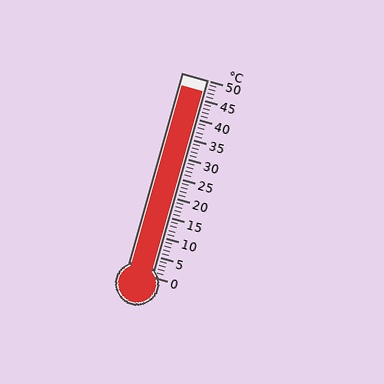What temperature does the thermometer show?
The thermometer shows approximately 47°C.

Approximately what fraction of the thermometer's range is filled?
The thermometer is filled to approximately 95% of its range.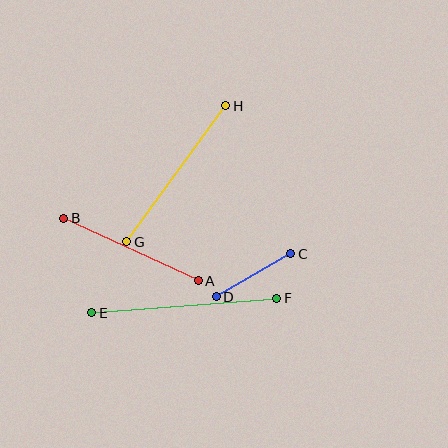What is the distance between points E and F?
The distance is approximately 186 pixels.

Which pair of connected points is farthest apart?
Points E and F are farthest apart.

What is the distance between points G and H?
The distance is approximately 168 pixels.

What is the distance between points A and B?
The distance is approximately 148 pixels.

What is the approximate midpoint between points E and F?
The midpoint is at approximately (184, 306) pixels.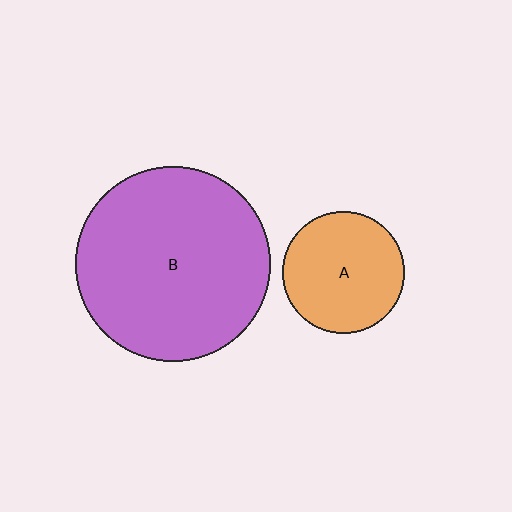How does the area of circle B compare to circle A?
Approximately 2.6 times.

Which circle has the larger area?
Circle B (purple).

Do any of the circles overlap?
No, none of the circles overlap.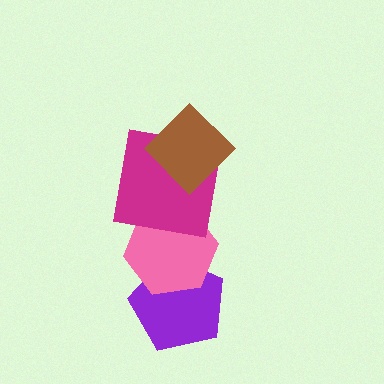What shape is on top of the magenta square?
The brown diamond is on top of the magenta square.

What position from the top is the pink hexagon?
The pink hexagon is 3rd from the top.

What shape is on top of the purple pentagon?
The pink hexagon is on top of the purple pentagon.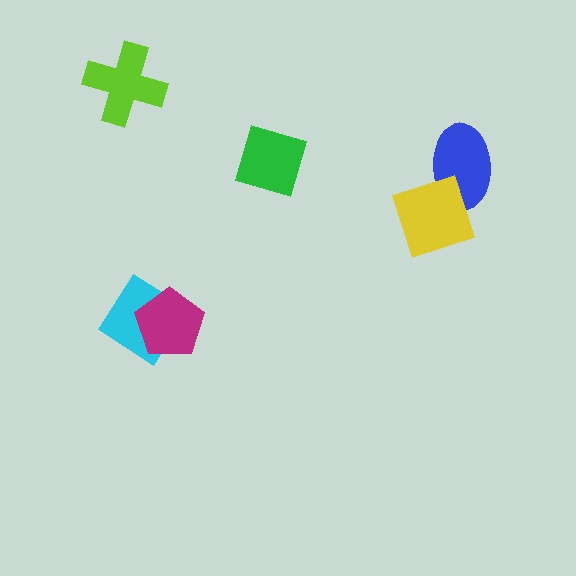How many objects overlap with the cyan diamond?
1 object overlaps with the cyan diamond.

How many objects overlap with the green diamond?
0 objects overlap with the green diamond.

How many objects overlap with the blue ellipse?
1 object overlaps with the blue ellipse.